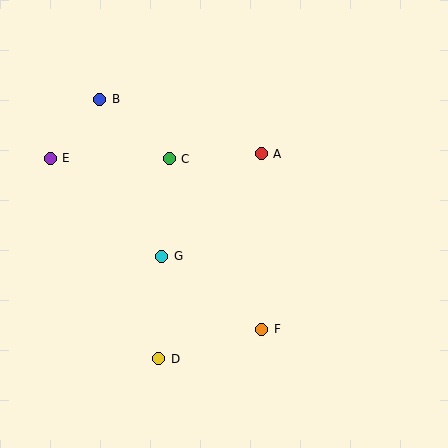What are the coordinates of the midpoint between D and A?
The midpoint between D and A is at (210, 256).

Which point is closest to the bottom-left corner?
Point D is closest to the bottom-left corner.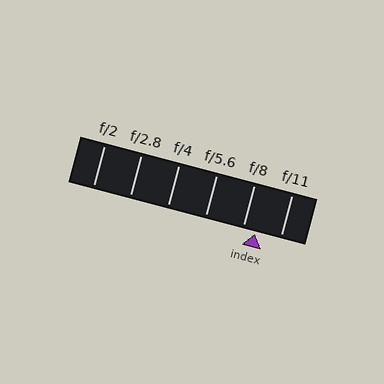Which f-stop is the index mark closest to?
The index mark is closest to f/8.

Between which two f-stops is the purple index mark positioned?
The index mark is between f/8 and f/11.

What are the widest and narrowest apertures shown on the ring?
The widest aperture shown is f/2 and the narrowest is f/11.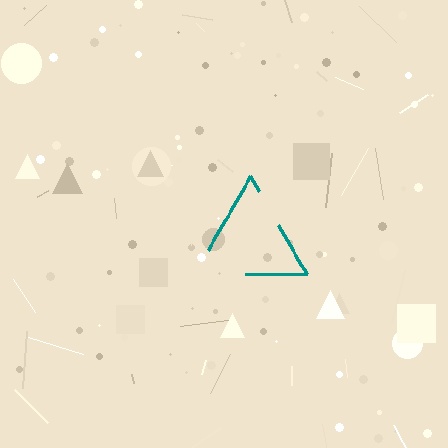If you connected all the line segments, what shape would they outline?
They would outline a triangle.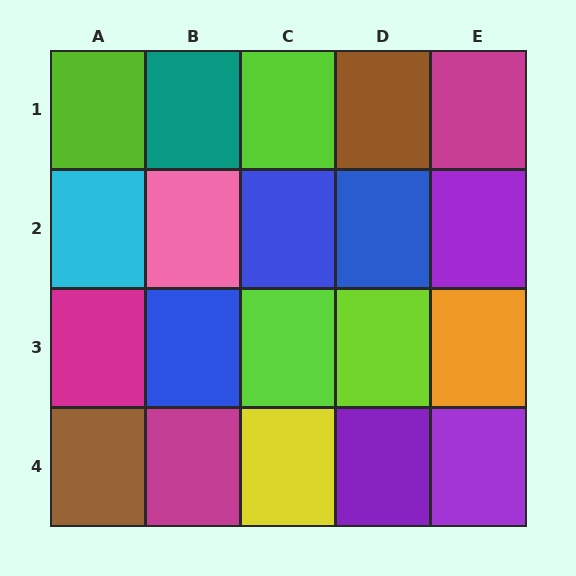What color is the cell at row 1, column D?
Brown.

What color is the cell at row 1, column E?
Magenta.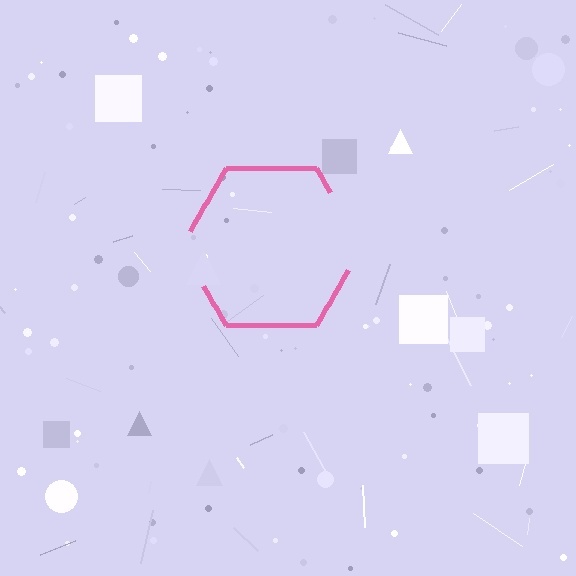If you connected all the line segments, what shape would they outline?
They would outline a hexagon.